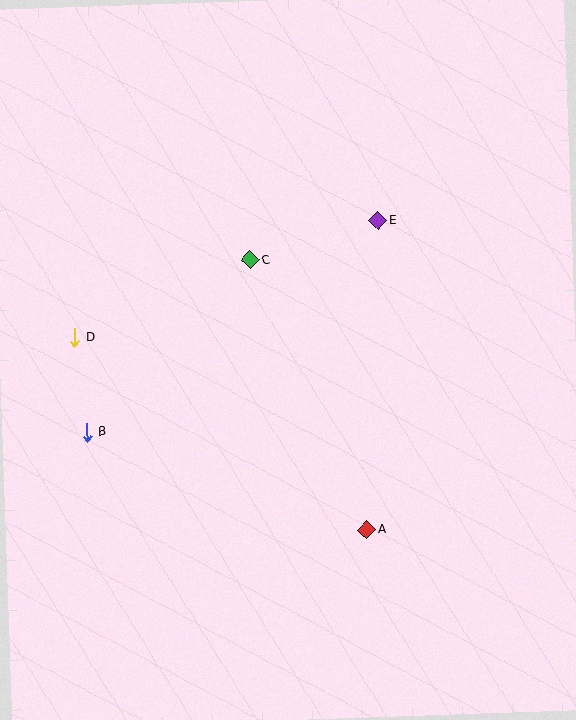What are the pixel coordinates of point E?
Point E is at (378, 220).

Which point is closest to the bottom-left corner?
Point B is closest to the bottom-left corner.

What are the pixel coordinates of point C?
Point C is at (250, 260).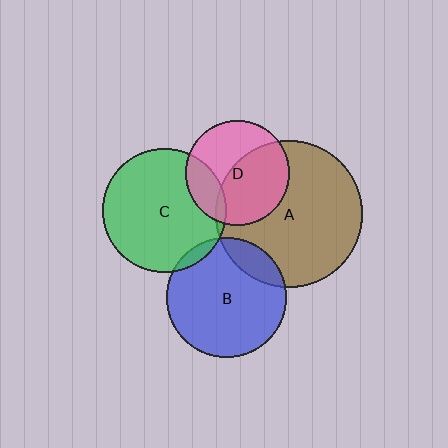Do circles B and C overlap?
Yes.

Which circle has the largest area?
Circle A (brown).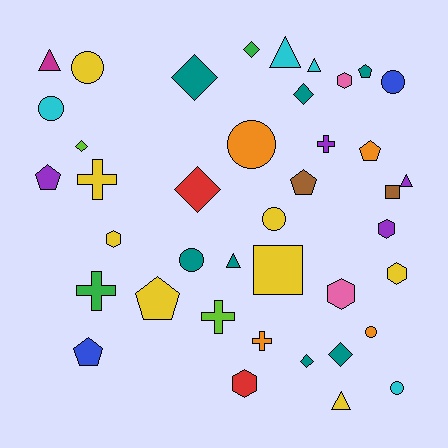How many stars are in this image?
There are no stars.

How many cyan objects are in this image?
There are 4 cyan objects.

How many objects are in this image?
There are 40 objects.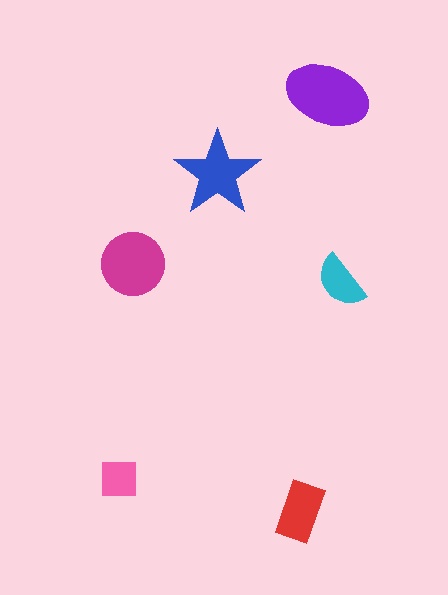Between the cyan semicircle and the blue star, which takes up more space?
The blue star.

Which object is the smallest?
The pink square.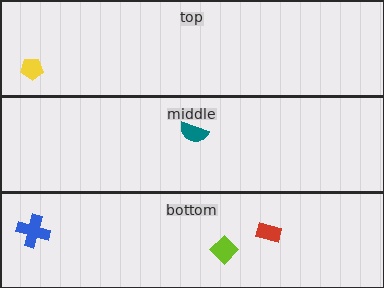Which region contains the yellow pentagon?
The top region.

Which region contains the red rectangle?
The bottom region.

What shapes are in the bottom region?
The lime diamond, the blue cross, the red rectangle.